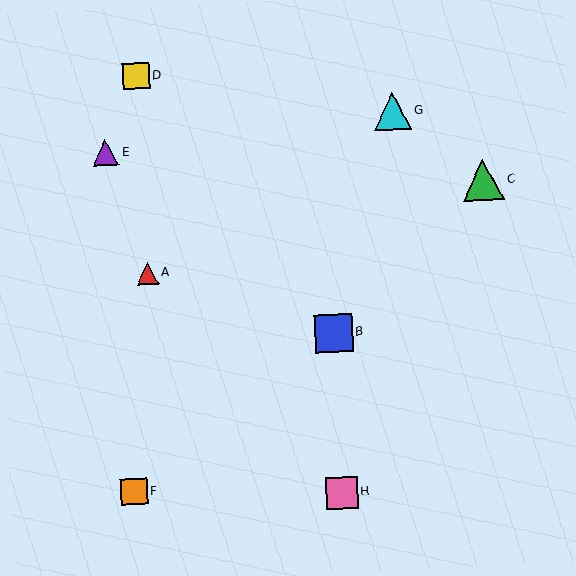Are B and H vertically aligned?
Yes, both are at x≈334.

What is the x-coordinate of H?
Object H is at x≈342.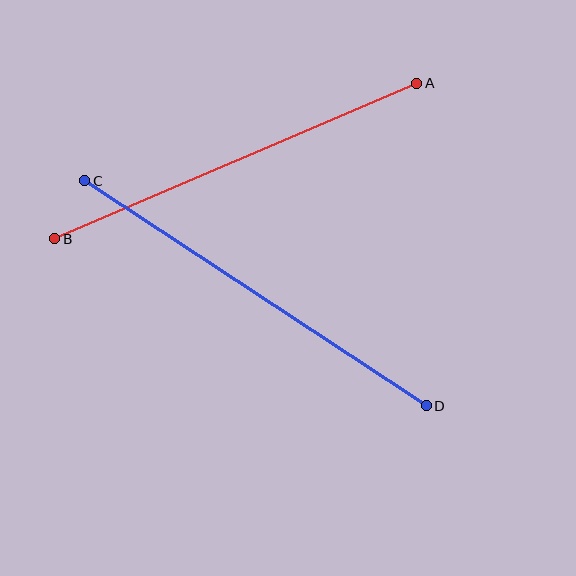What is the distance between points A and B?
The distance is approximately 394 pixels.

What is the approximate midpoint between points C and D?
The midpoint is at approximately (256, 293) pixels.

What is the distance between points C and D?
The distance is approximately 409 pixels.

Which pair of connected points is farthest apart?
Points C and D are farthest apart.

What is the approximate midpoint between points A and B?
The midpoint is at approximately (236, 161) pixels.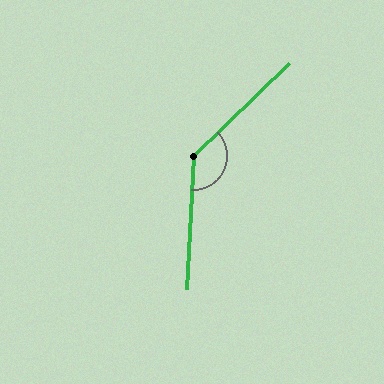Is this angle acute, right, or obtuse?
It is obtuse.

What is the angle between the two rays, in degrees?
Approximately 137 degrees.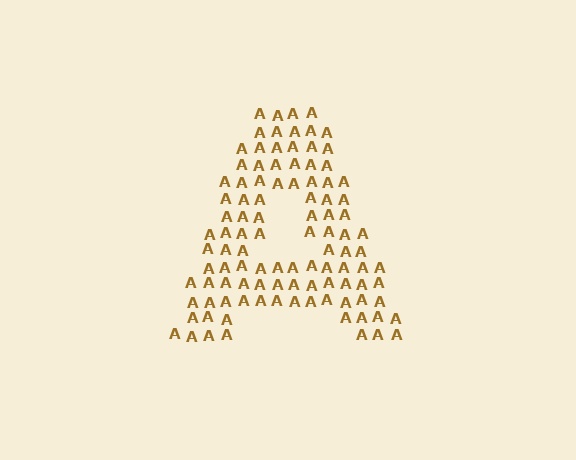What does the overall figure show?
The overall figure shows the letter A.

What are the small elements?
The small elements are letter A's.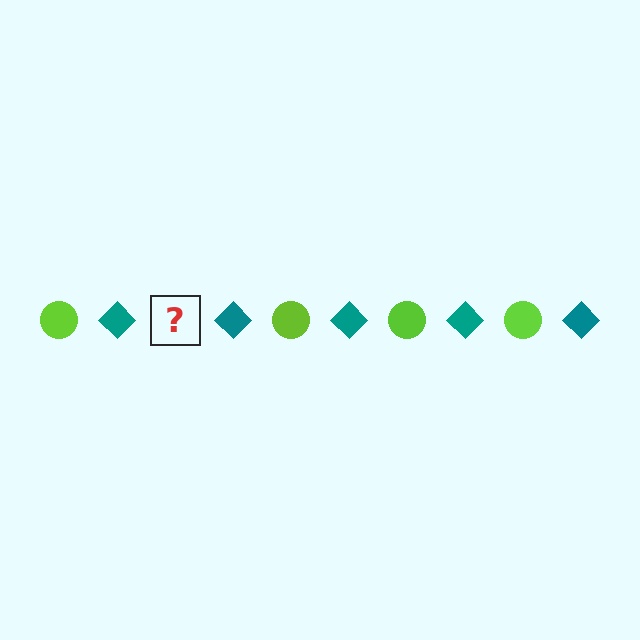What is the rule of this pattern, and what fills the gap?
The rule is that the pattern alternates between lime circle and teal diamond. The gap should be filled with a lime circle.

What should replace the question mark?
The question mark should be replaced with a lime circle.